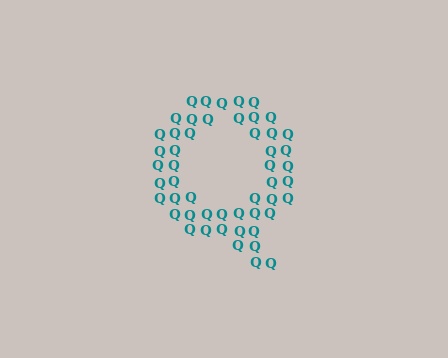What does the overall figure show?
The overall figure shows the letter Q.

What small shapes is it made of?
It is made of small letter Q's.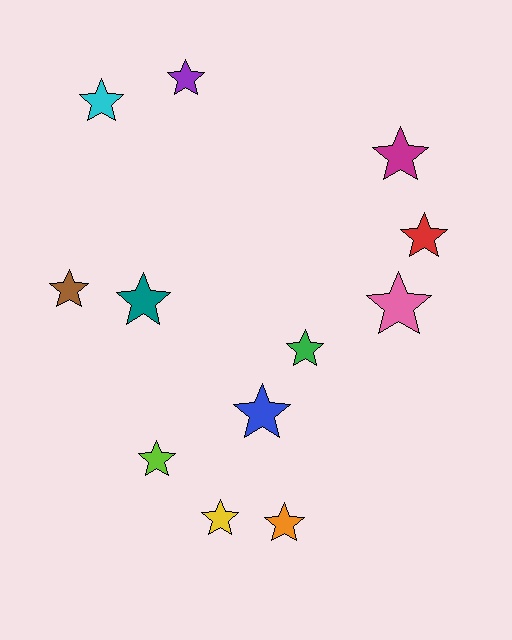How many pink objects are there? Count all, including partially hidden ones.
There is 1 pink object.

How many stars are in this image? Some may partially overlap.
There are 12 stars.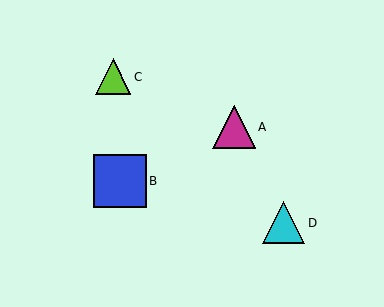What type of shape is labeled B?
Shape B is a blue square.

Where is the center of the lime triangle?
The center of the lime triangle is at (113, 77).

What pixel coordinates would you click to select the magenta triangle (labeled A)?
Click at (234, 127) to select the magenta triangle A.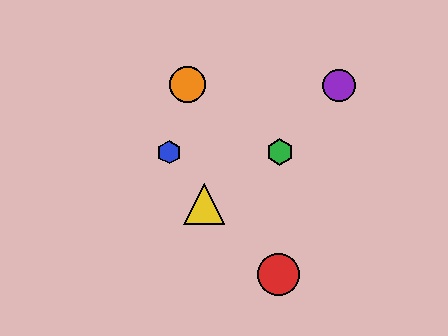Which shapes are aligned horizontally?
The blue hexagon, the green hexagon are aligned horizontally.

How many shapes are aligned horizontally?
2 shapes (the blue hexagon, the green hexagon) are aligned horizontally.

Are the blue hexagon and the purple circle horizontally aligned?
No, the blue hexagon is at y≈152 and the purple circle is at y≈86.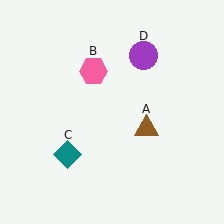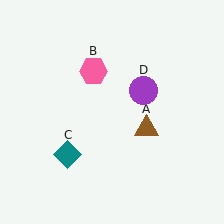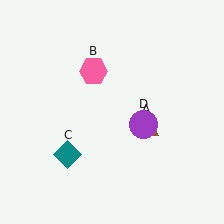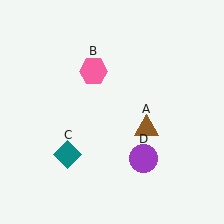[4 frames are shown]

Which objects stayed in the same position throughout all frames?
Brown triangle (object A) and pink hexagon (object B) and teal diamond (object C) remained stationary.